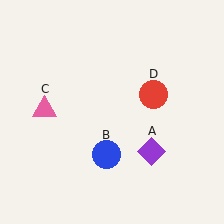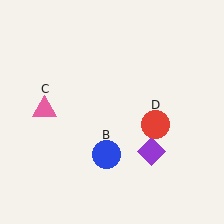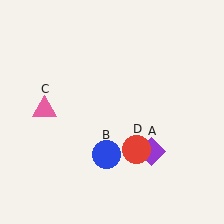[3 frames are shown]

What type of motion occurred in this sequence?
The red circle (object D) rotated clockwise around the center of the scene.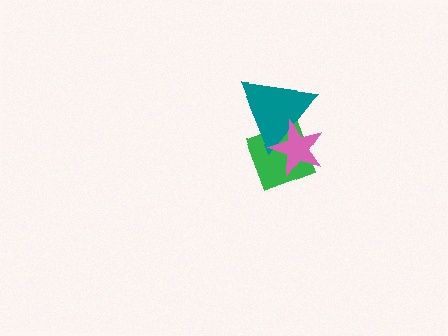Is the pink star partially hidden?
No, no other shape covers it.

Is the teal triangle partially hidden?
Yes, it is partially covered by another shape.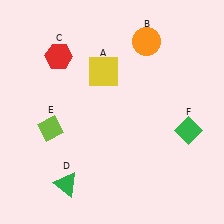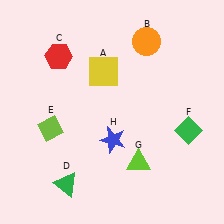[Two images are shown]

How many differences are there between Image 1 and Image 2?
There are 2 differences between the two images.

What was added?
A lime triangle (G), a blue star (H) were added in Image 2.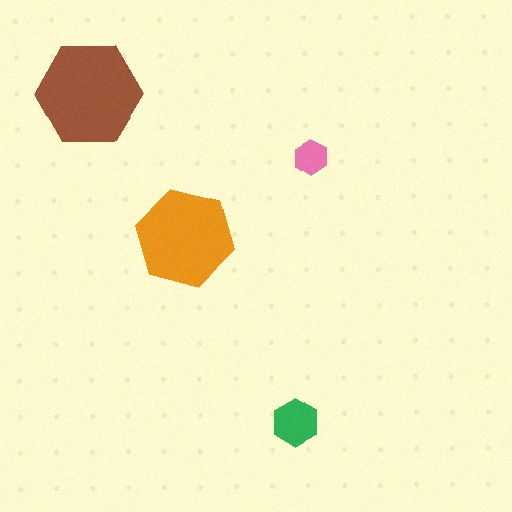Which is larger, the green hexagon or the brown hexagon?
The brown one.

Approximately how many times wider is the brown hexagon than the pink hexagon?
About 3 times wider.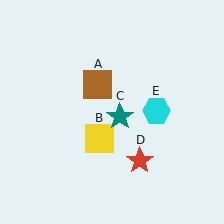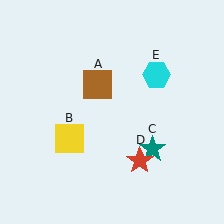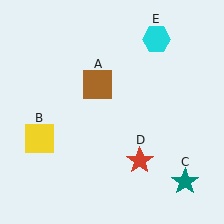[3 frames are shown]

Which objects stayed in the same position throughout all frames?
Brown square (object A) and red star (object D) remained stationary.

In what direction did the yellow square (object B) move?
The yellow square (object B) moved left.